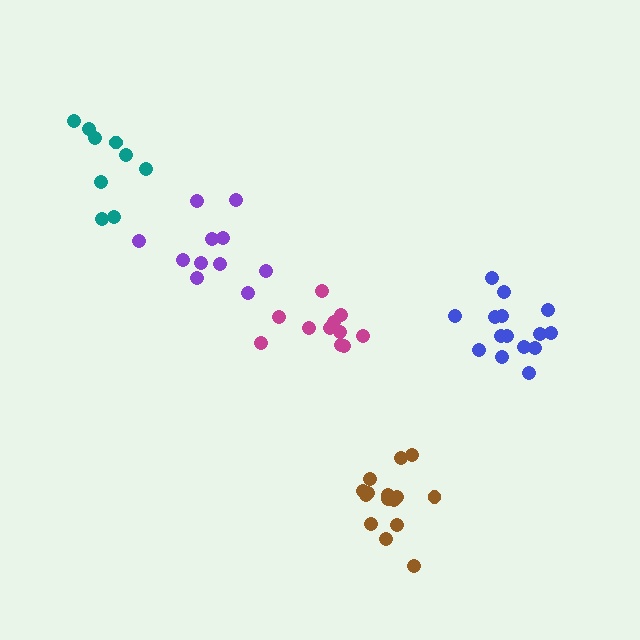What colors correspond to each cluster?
The clusters are colored: blue, teal, purple, brown, magenta.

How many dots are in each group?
Group 1: 15 dots, Group 2: 9 dots, Group 3: 11 dots, Group 4: 15 dots, Group 5: 11 dots (61 total).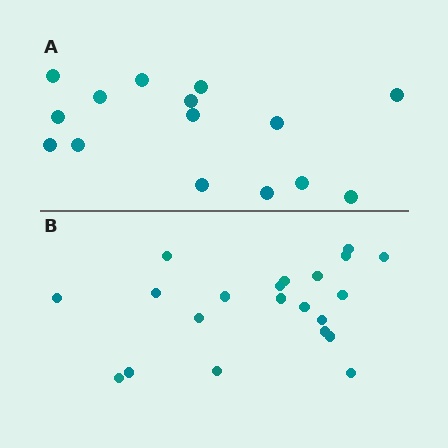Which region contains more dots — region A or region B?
Region B (the bottom region) has more dots.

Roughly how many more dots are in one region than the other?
Region B has about 6 more dots than region A.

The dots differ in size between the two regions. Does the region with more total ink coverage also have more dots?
No. Region A has more total ink coverage because its dots are larger, but region B actually contains more individual dots. Total area can be misleading — the number of items is what matters here.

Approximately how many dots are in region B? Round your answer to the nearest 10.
About 20 dots. (The exact count is 21, which rounds to 20.)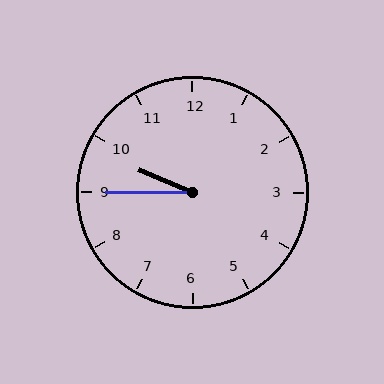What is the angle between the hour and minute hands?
Approximately 22 degrees.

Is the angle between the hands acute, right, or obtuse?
It is acute.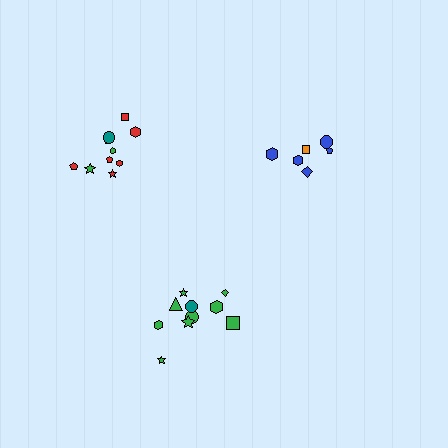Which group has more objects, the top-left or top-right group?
The top-left group.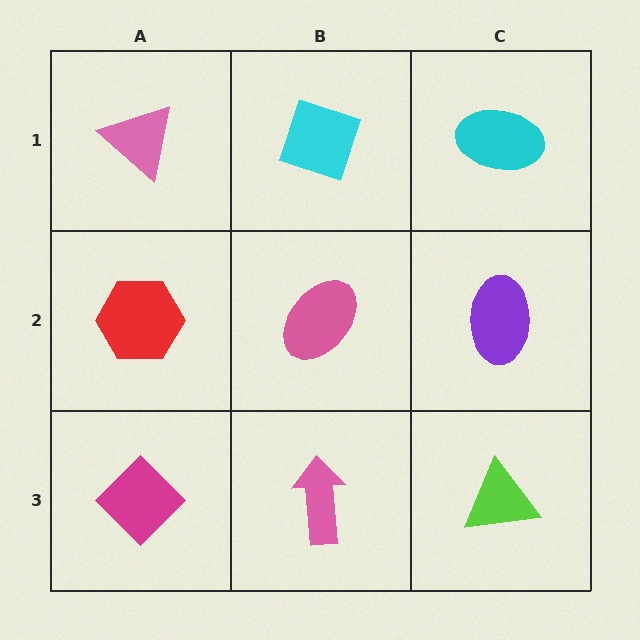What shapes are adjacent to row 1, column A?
A red hexagon (row 2, column A), a cyan diamond (row 1, column B).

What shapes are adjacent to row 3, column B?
A pink ellipse (row 2, column B), a magenta diamond (row 3, column A), a lime triangle (row 3, column C).